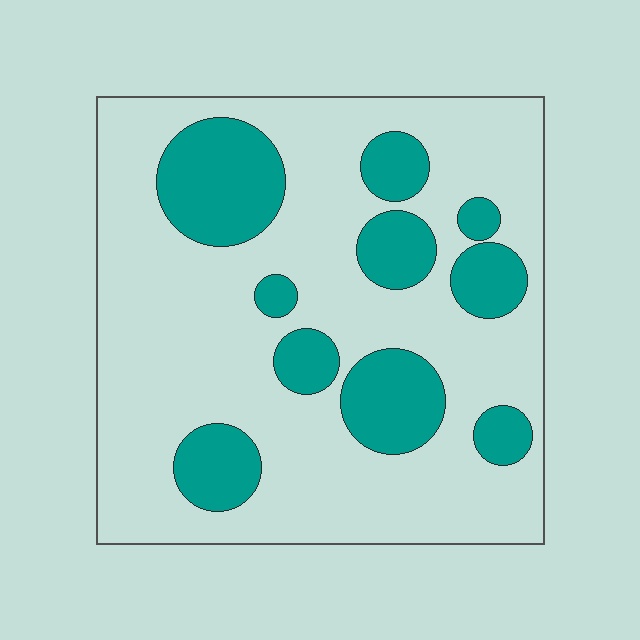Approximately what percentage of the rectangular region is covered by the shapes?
Approximately 25%.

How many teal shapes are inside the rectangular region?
10.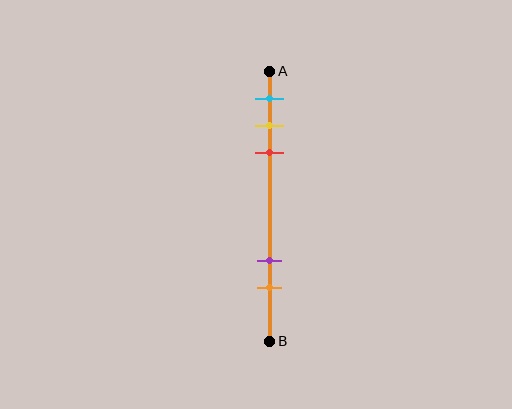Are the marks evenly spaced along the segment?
No, the marks are not evenly spaced.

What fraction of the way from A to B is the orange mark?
The orange mark is approximately 80% (0.8) of the way from A to B.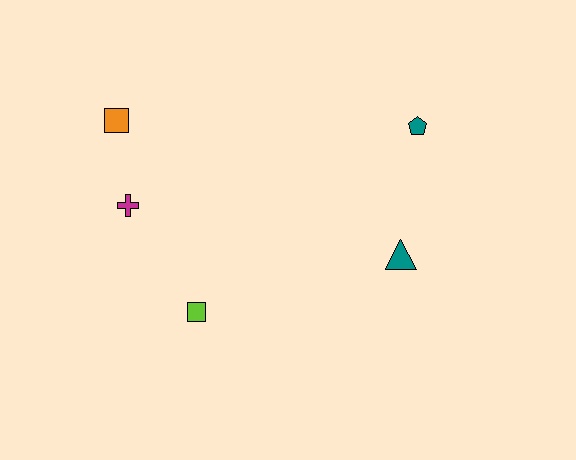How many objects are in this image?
There are 5 objects.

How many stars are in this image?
There are no stars.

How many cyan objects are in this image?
There are no cyan objects.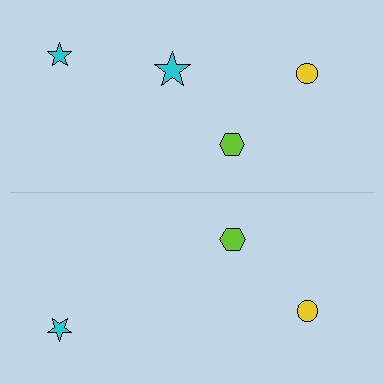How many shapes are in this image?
There are 7 shapes in this image.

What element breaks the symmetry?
A cyan star is missing from the bottom side.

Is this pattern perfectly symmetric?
No, the pattern is not perfectly symmetric. A cyan star is missing from the bottom side.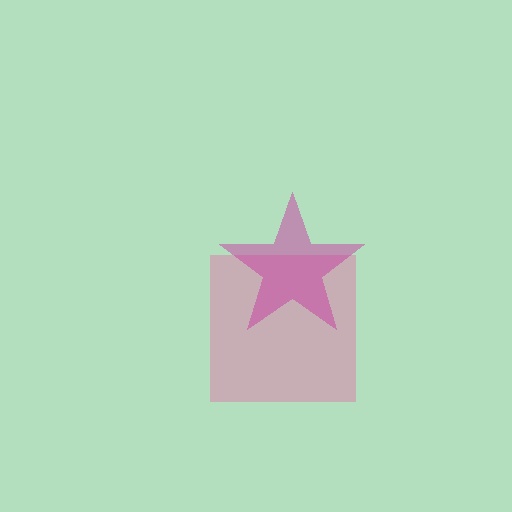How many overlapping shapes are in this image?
There are 2 overlapping shapes in the image.